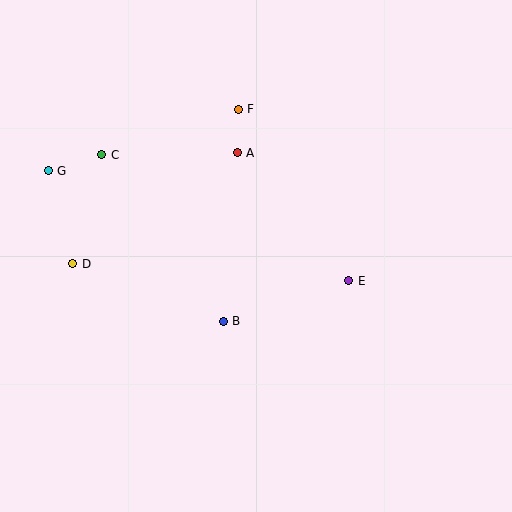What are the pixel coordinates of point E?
Point E is at (349, 281).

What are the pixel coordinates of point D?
Point D is at (73, 264).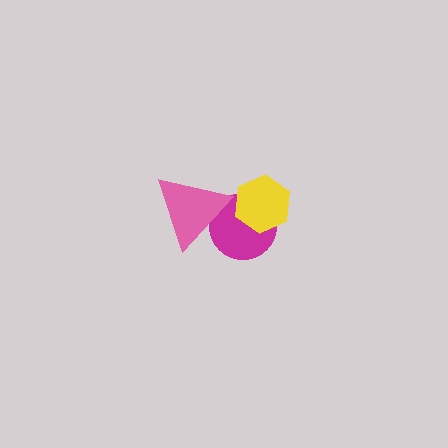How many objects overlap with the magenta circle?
2 objects overlap with the magenta circle.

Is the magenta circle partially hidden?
Yes, it is partially covered by another shape.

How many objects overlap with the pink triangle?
1 object overlaps with the pink triangle.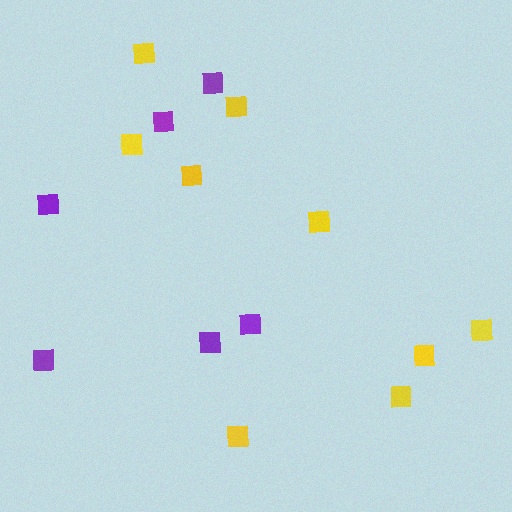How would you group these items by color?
There are 2 groups: one group of yellow squares (9) and one group of purple squares (6).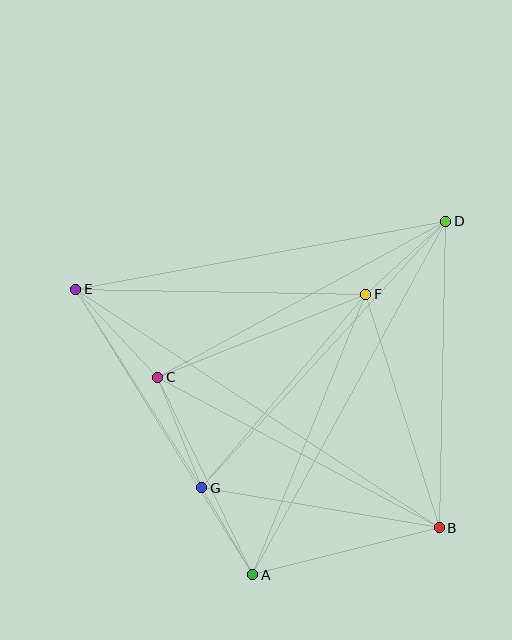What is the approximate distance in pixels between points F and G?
The distance between F and G is approximately 254 pixels.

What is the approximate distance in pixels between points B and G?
The distance between B and G is approximately 241 pixels.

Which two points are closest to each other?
Points A and G are closest to each other.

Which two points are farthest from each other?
Points B and E are farthest from each other.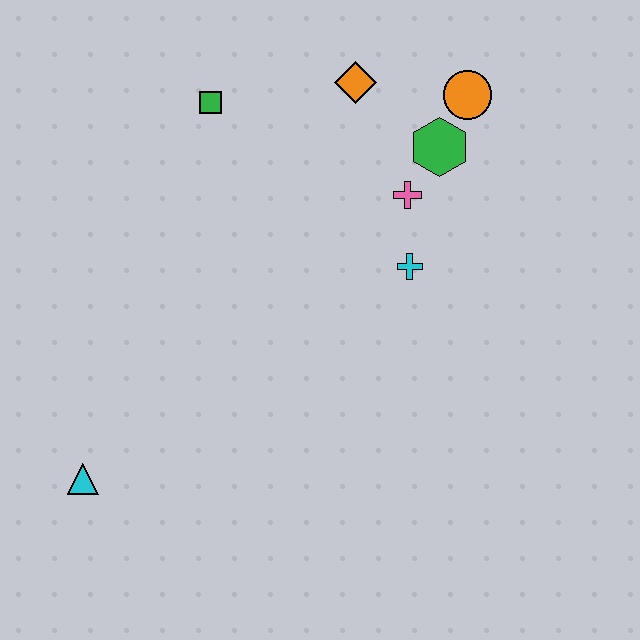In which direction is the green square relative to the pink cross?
The green square is to the left of the pink cross.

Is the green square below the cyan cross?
No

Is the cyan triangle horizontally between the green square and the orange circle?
No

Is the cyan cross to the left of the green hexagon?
Yes